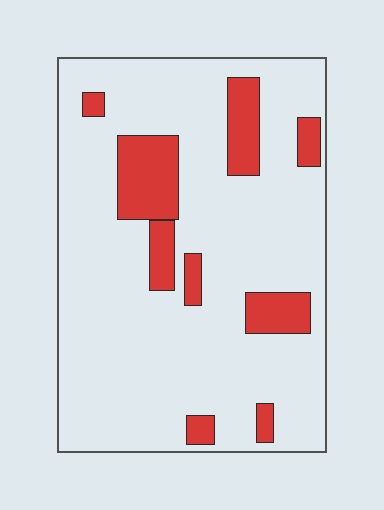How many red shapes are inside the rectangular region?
9.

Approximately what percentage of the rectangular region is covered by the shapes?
Approximately 15%.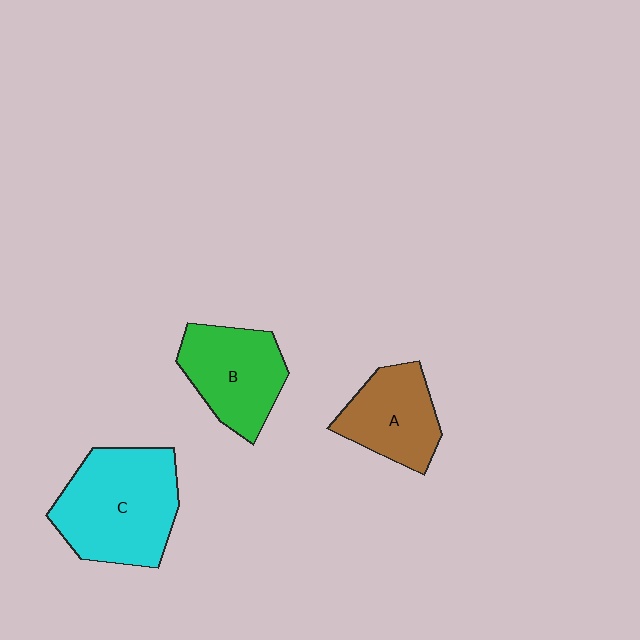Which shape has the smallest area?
Shape A (brown).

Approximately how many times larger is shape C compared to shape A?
Approximately 1.6 times.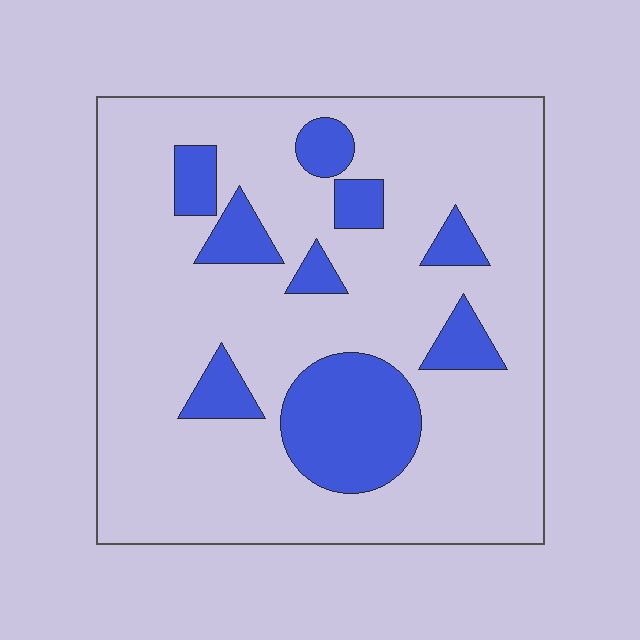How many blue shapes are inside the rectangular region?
9.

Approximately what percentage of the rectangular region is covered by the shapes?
Approximately 20%.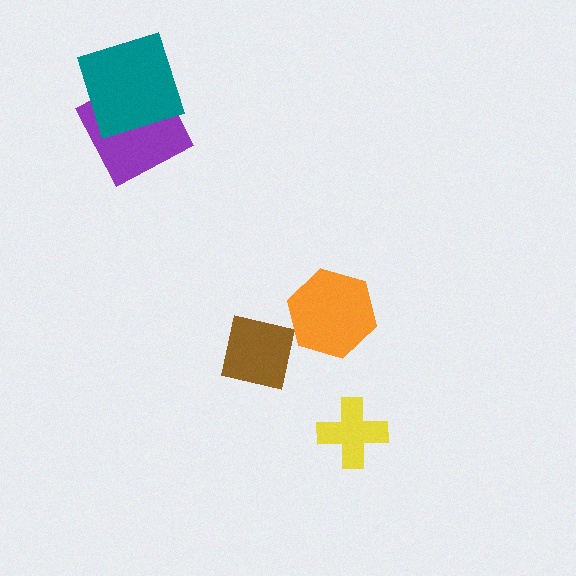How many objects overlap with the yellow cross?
0 objects overlap with the yellow cross.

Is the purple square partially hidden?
Yes, it is partially covered by another shape.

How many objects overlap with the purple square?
1 object overlaps with the purple square.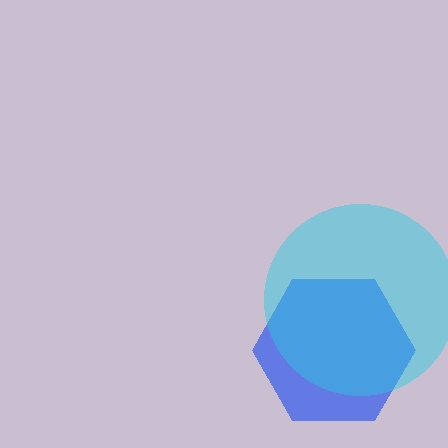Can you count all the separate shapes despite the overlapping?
Yes, there are 2 separate shapes.